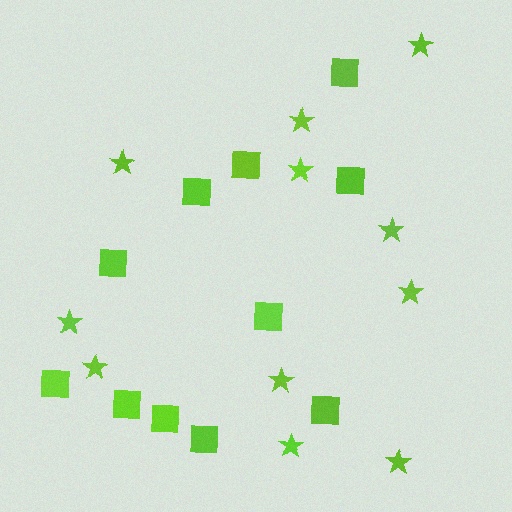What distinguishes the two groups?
There are 2 groups: one group of squares (11) and one group of stars (11).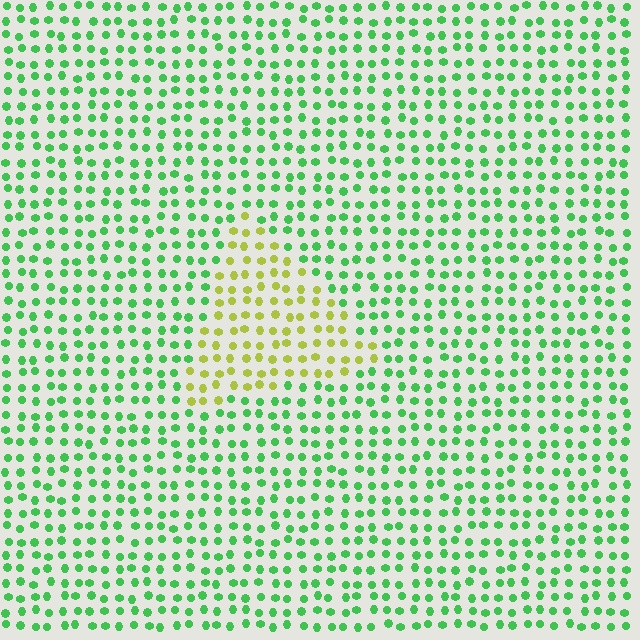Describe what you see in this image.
The image is filled with small green elements in a uniform arrangement. A triangle-shaped region is visible where the elements are tinted to a slightly different hue, forming a subtle color boundary.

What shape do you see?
I see a triangle.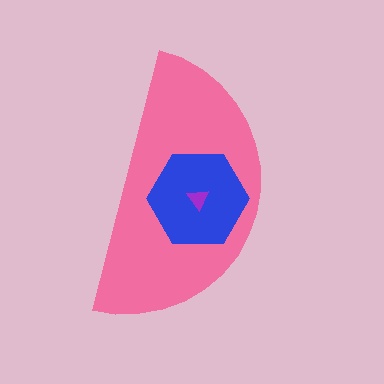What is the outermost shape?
The pink semicircle.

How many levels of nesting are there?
3.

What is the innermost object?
The purple triangle.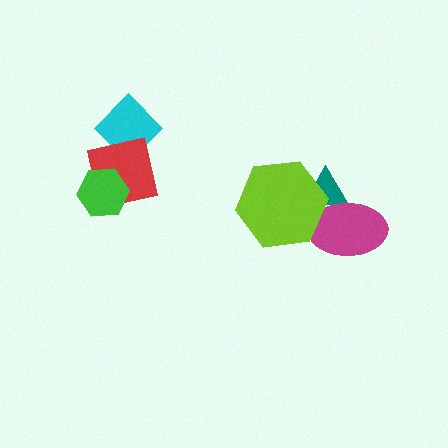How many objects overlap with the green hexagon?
1 object overlaps with the green hexagon.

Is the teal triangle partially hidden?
Yes, it is partially covered by another shape.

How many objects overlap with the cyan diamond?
1 object overlaps with the cyan diamond.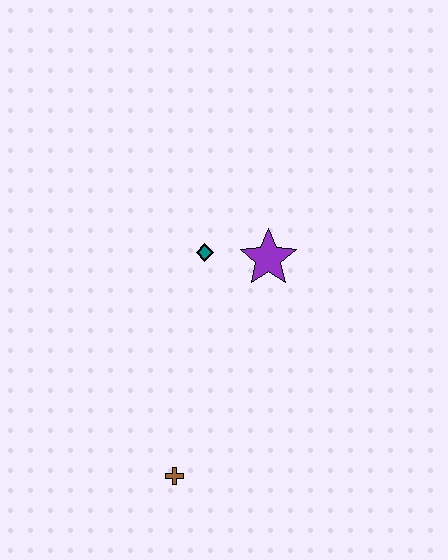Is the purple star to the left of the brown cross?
No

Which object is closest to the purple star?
The teal diamond is closest to the purple star.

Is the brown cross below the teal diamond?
Yes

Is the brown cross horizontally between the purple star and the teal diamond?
No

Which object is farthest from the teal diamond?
The brown cross is farthest from the teal diamond.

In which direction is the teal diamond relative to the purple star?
The teal diamond is to the left of the purple star.